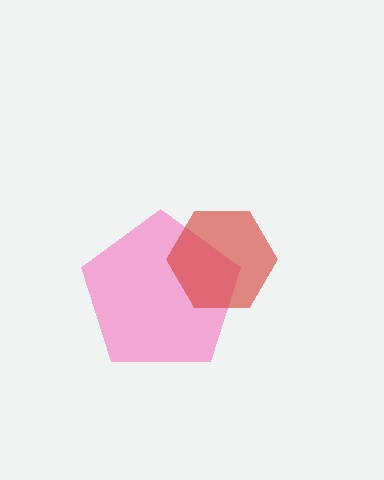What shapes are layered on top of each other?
The layered shapes are: a pink pentagon, a red hexagon.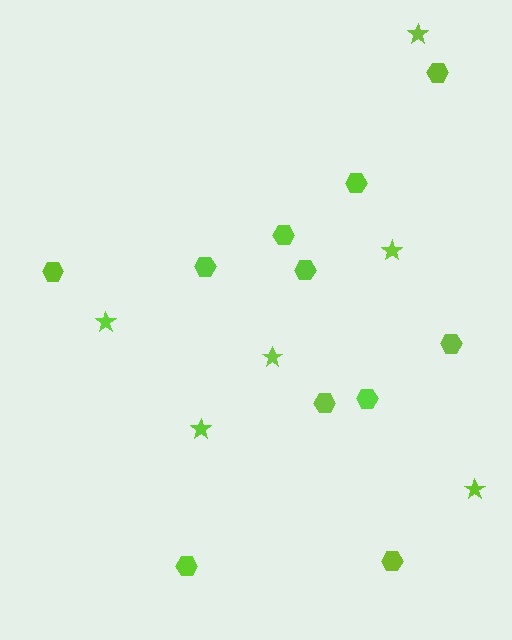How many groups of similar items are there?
There are 2 groups: one group of hexagons (11) and one group of stars (6).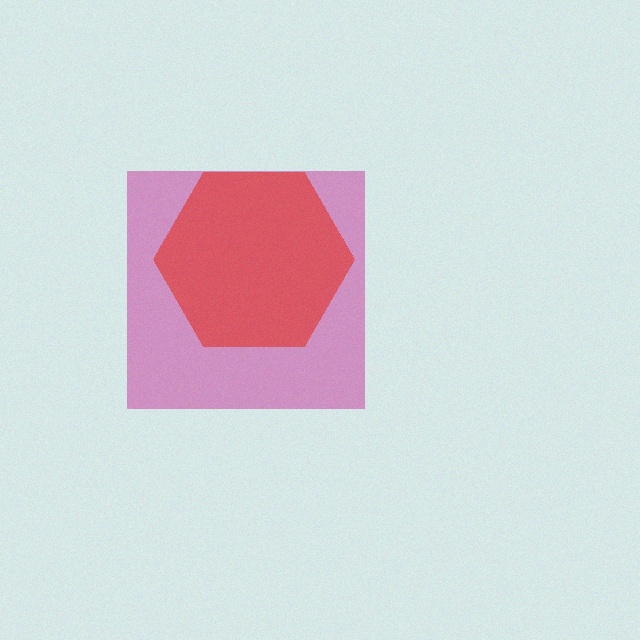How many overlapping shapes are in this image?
There are 2 overlapping shapes in the image.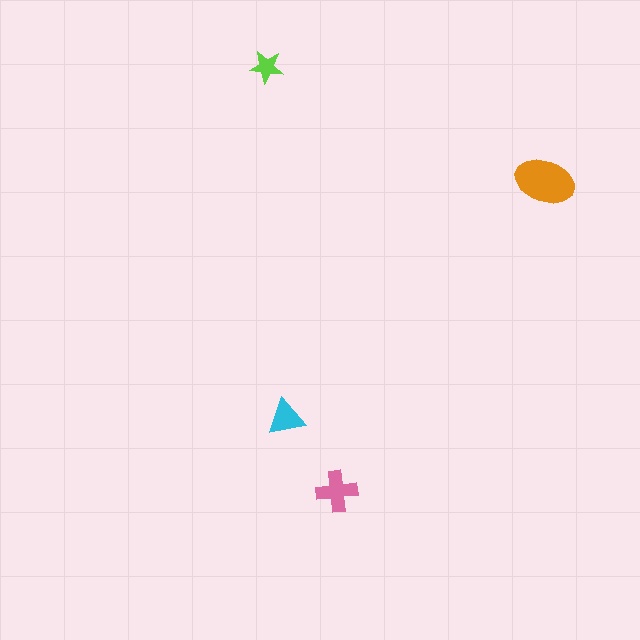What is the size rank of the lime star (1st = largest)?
4th.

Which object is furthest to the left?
The lime star is leftmost.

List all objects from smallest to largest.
The lime star, the cyan triangle, the pink cross, the orange ellipse.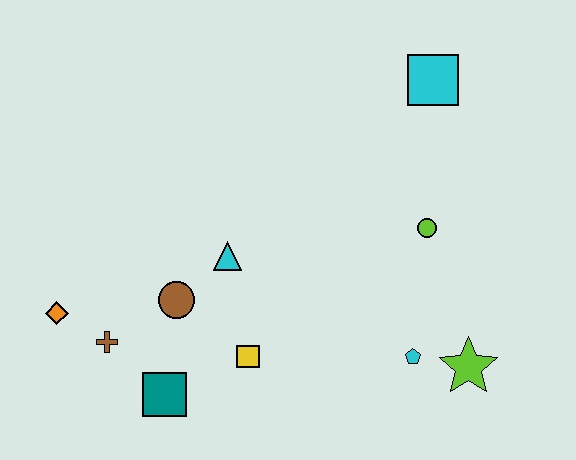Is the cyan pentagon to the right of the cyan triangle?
Yes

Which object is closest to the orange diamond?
The brown cross is closest to the orange diamond.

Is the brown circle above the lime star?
Yes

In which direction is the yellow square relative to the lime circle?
The yellow square is to the left of the lime circle.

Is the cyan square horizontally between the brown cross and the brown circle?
No